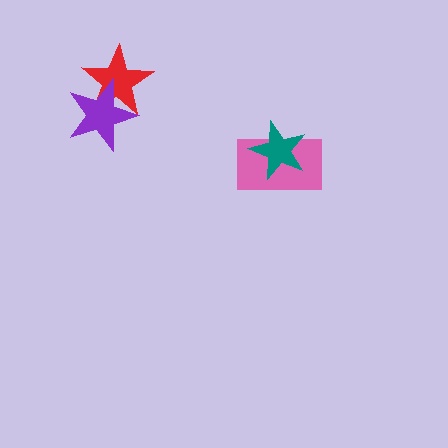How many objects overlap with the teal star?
1 object overlaps with the teal star.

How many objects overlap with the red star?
1 object overlaps with the red star.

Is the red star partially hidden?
Yes, it is partially covered by another shape.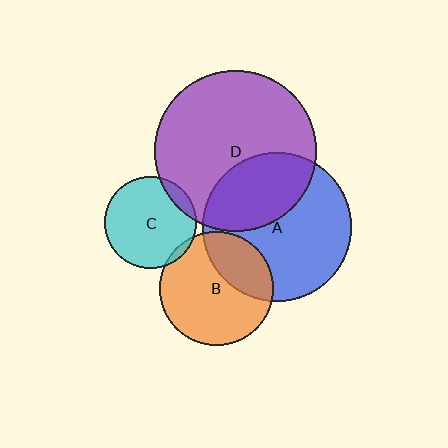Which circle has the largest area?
Circle D (purple).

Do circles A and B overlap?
Yes.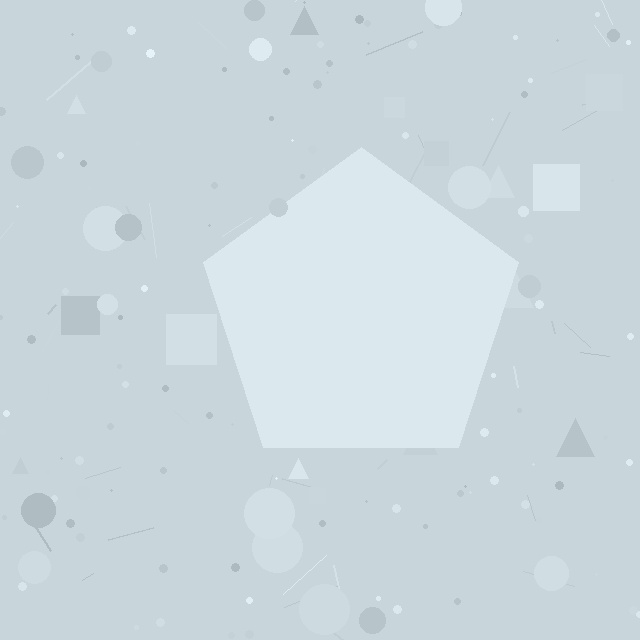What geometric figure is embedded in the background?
A pentagon is embedded in the background.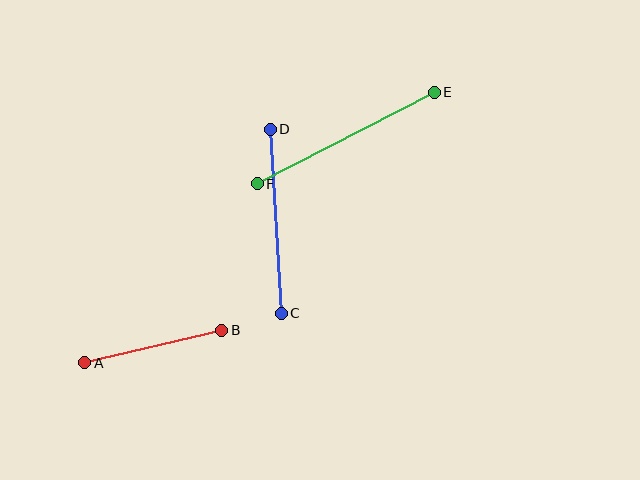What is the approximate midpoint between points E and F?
The midpoint is at approximately (346, 138) pixels.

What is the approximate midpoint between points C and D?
The midpoint is at approximately (276, 221) pixels.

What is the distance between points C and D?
The distance is approximately 184 pixels.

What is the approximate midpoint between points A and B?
The midpoint is at approximately (153, 347) pixels.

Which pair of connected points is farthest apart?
Points E and F are farthest apart.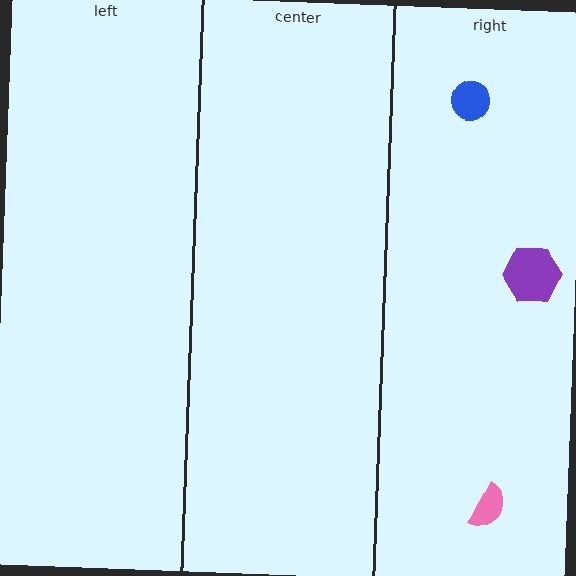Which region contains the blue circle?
The right region.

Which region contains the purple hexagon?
The right region.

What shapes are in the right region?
The pink semicircle, the blue circle, the purple hexagon.